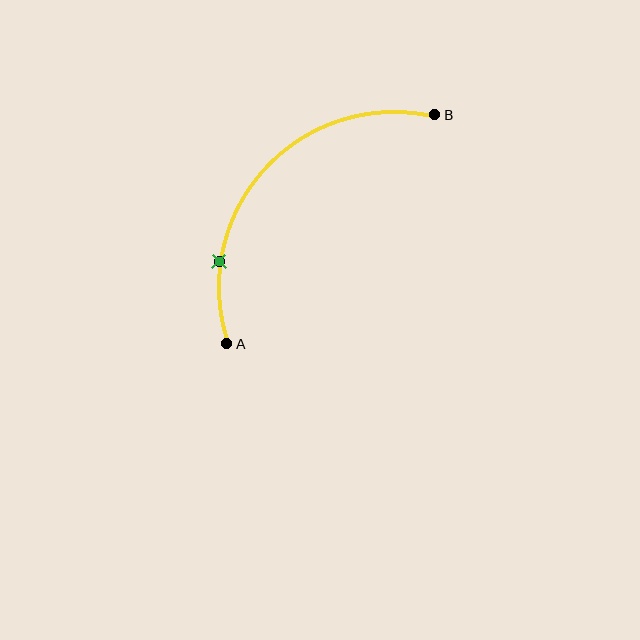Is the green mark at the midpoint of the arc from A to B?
No. The green mark lies on the arc but is closer to endpoint A. The arc midpoint would be at the point on the curve equidistant along the arc from both A and B.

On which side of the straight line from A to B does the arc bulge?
The arc bulges above and to the left of the straight line connecting A and B.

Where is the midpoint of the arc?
The arc midpoint is the point on the curve farthest from the straight line joining A and B. It sits above and to the left of that line.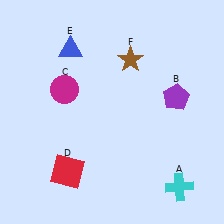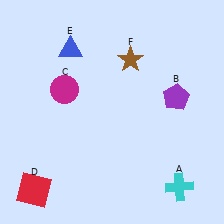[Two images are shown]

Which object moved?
The red square (D) moved left.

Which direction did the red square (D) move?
The red square (D) moved left.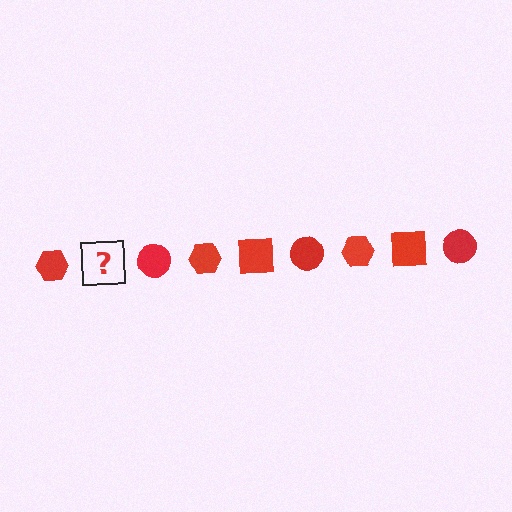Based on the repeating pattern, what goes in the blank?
The blank should be a red square.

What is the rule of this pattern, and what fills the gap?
The rule is that the pattern cycles through hexagon, square, circle shapes in red. The gap should be filled with a red square.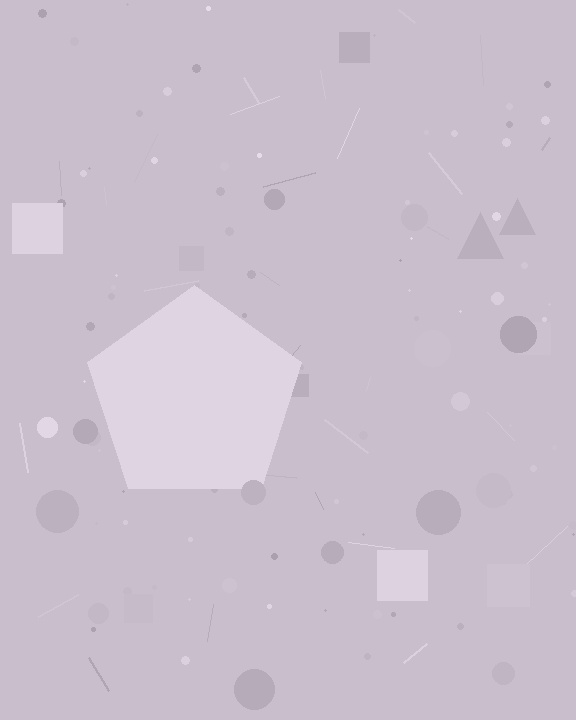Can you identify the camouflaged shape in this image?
The camouflaged shape is a pentagon.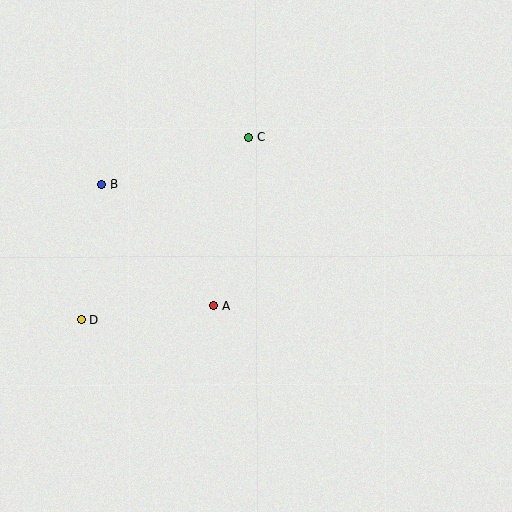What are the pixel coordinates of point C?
Point C is at (248, 137).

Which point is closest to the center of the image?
Point A at (214, 306) is closest to the center.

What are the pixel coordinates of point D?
Point D is at (81, 319).